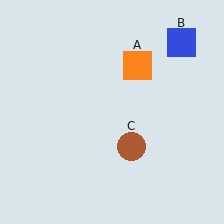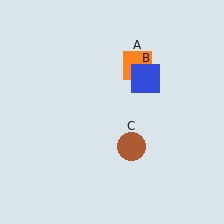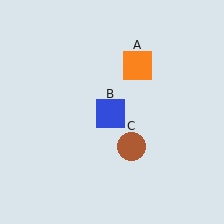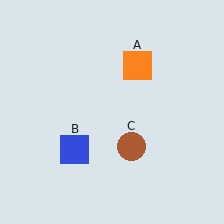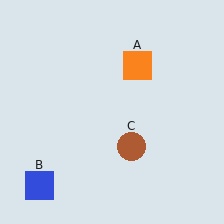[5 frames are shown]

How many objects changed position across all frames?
1 object changed position: blue square (object B).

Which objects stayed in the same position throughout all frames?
Orange square (object A) and brown circle (object C) remained stationary.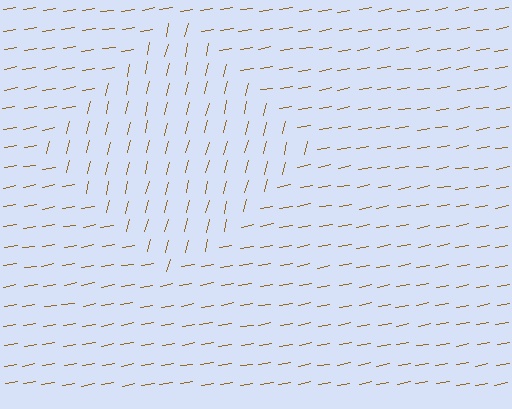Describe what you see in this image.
The image is filled with small brown line segments. A diamond region in the image has lines oriented differently from the surrounding lines, creating a visible texture boundary.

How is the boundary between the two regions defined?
The boundary is defined purely by a change in line orientation (approximately 67 degrees difference). All lines are the same color and thickness.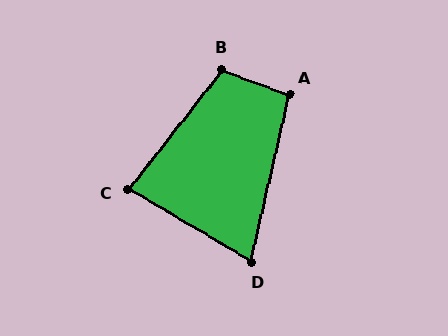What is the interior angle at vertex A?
Approximately 97 degrees (obtuse).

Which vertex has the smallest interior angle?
D, at approximately 72 degrees.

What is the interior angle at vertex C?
Approximately 83 degrees (acute).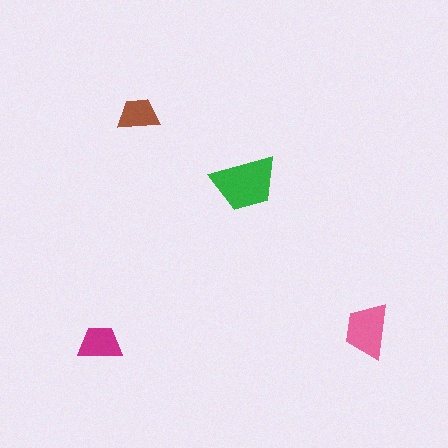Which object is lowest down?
The magenta trapezoid is bottommost.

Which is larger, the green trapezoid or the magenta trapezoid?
The green one.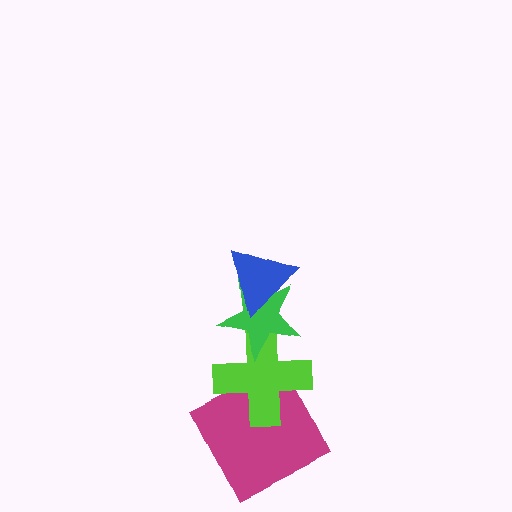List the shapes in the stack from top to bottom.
From top to bottom: the blue triangle, the green star, the lime cross, the magenta square.